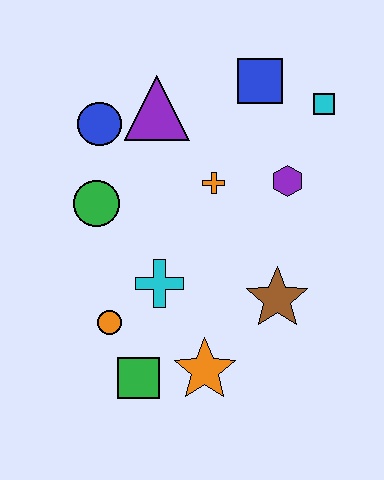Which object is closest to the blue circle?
The purple triangle is closest to the blue circle.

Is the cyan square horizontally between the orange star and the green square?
No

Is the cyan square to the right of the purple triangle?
Yes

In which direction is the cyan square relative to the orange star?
The cyan square is above the orange star.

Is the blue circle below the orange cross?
No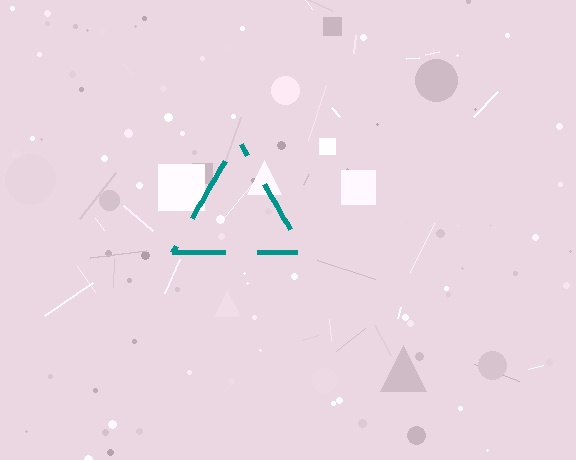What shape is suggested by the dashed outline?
The dashed outline suggests a triangle.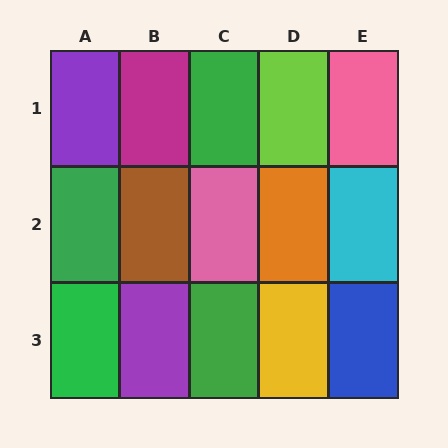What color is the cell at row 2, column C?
Pink.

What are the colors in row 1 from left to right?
Purple, magenta, green, lime, pink.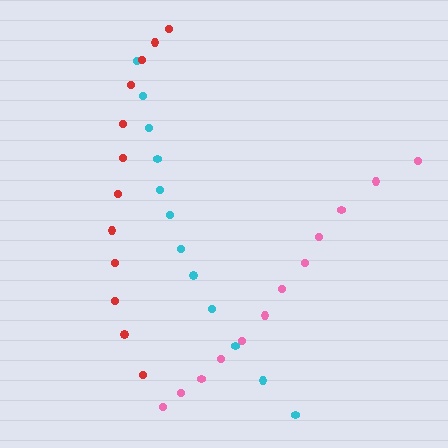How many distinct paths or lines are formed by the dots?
There are 3 distinct paths.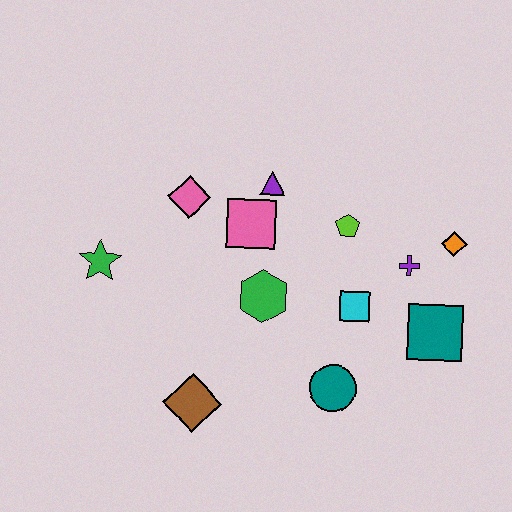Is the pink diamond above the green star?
Yes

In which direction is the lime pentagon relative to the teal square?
The lime pentagon is above the teal square.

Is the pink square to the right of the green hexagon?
No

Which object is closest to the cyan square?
The purple cross is closest to the cyan square.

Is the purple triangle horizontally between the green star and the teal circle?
Yes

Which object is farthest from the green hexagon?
The orange diamond is farthest from the green hexagon.